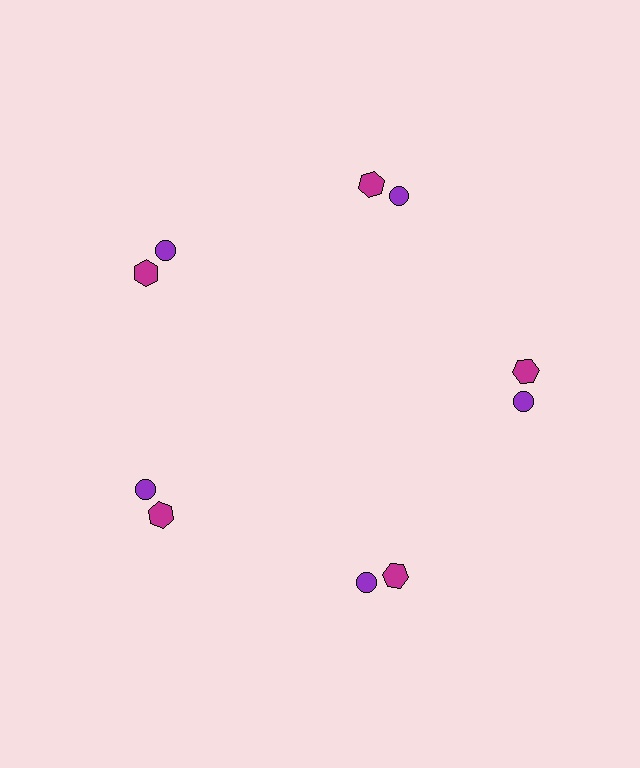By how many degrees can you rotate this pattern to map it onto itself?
The pattern maps onto itself every 72 degrees of rotation.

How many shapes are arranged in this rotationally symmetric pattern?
There are 10 shapes, arranged in 5 groups of 2.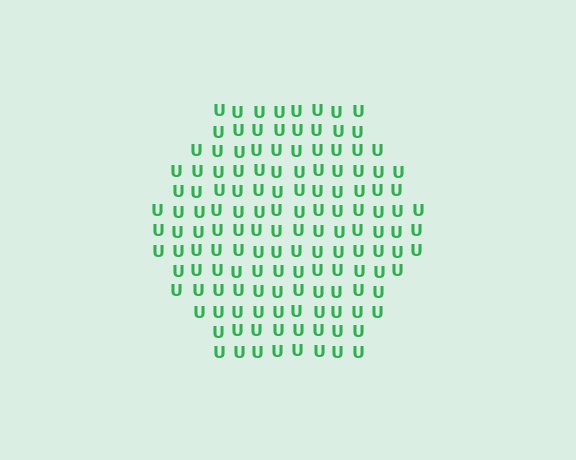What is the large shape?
The large shape is a hexagon.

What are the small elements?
The small elements are letter U's.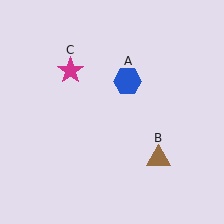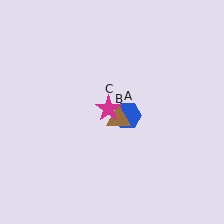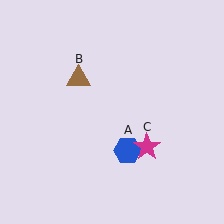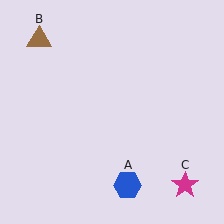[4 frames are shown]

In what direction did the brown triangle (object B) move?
The brown triangle (object B) moved up and to the left.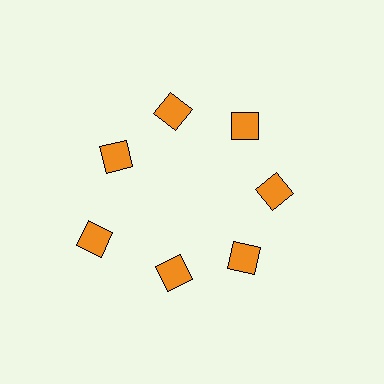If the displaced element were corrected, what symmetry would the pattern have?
It would have 7-fold rotational symmetry — the pattern would map onto itself every 51 degrees.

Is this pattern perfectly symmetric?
No. The 7 orange diamonds are arranged in a ring, but one element near the 8 o'clock position is pushed outward from the center, breaking the 7-fold rotational symmetry.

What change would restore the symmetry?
The symmetry would be restored by moving it inward, back onto the ring so that all 7 diamonds sit at equal angles and equal distance from the center.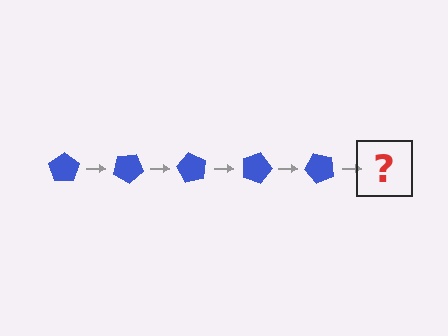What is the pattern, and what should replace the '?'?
The pattern is that the pentagon rotates 30 degrees each step. The '?' should be a blue pentagon rotated 150 degrees.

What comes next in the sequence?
The next element should be a blue pentagon rotated 150 degrees.